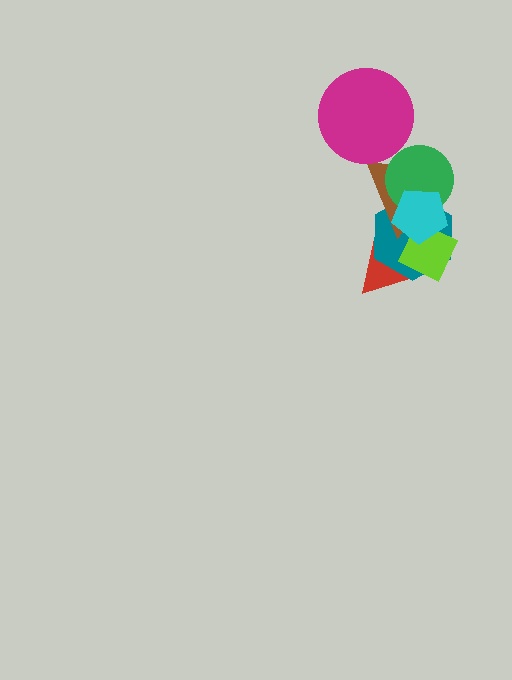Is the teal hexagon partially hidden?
Yes, it is partially covered by another shape.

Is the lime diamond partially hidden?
Yes, it is partially covered by another shape.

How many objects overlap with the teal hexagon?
5 objects overlap with the teal hexagon.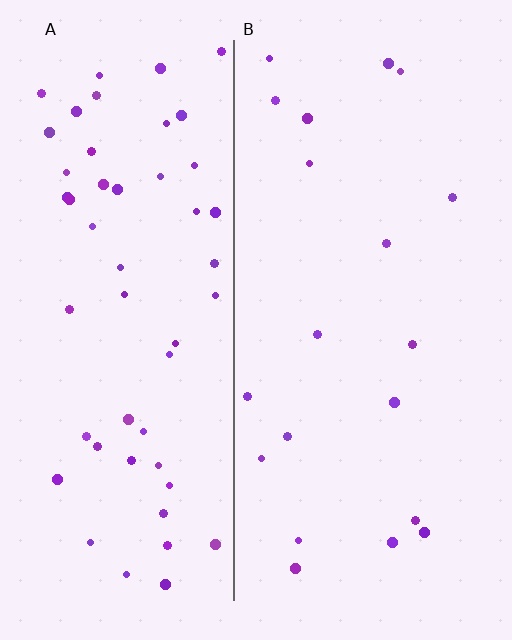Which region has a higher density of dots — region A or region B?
A (the left).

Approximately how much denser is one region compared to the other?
Approximately 2.7× — region A over region B.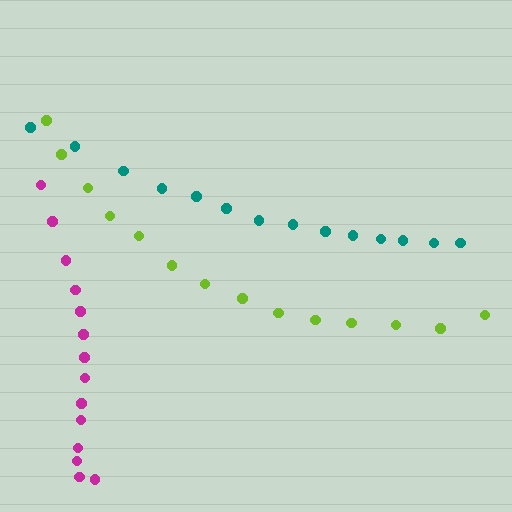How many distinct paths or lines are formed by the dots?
There are 3 distinct paths.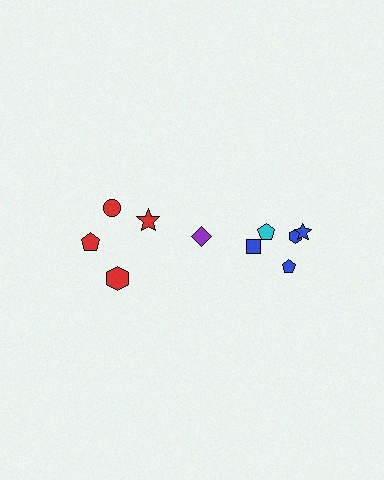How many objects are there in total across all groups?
There are 10 objects.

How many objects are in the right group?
There are 6 objects.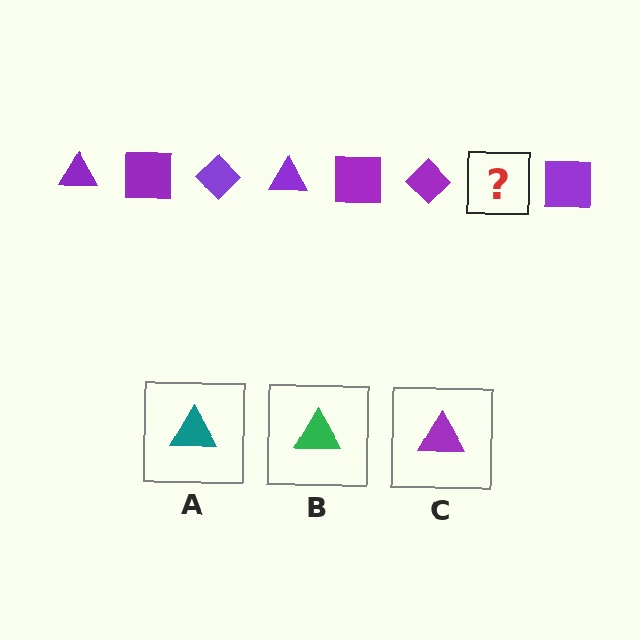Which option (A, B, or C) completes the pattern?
C.